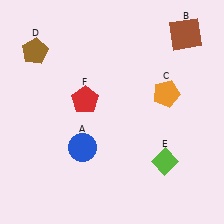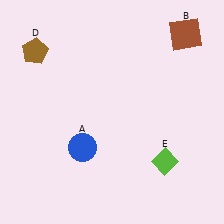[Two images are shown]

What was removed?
The orange pentagon (C), the red pentagon (F) were removed in Image 2.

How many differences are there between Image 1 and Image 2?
There are 2 differences between the two images.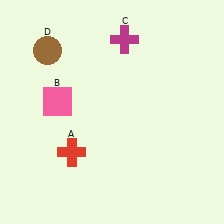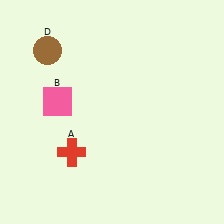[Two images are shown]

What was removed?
The magenta cross (C) was removed in Image 2.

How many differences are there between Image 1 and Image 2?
There is 1 difference between the two images.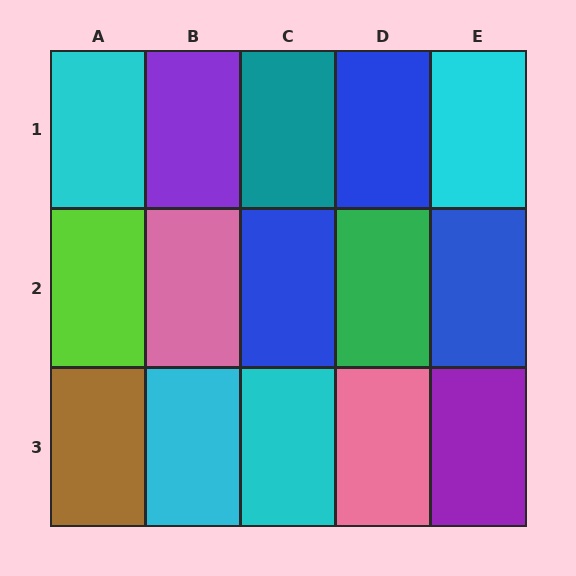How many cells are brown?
1 cell is brown.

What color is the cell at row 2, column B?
Pink.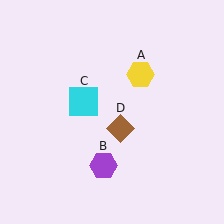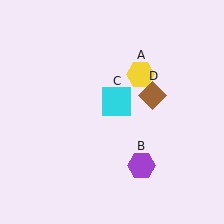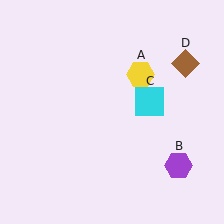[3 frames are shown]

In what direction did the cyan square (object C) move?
The cyan square (object C) moved right.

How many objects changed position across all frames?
3 objects changed position: purple hexagon (object B), cyan square (object C), brown diamond (object D).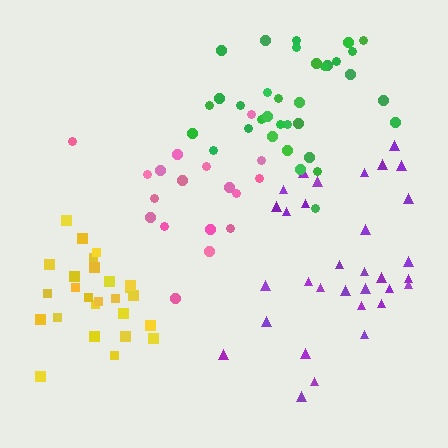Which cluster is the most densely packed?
Yellow.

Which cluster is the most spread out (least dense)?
Pink.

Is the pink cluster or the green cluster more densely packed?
Green.